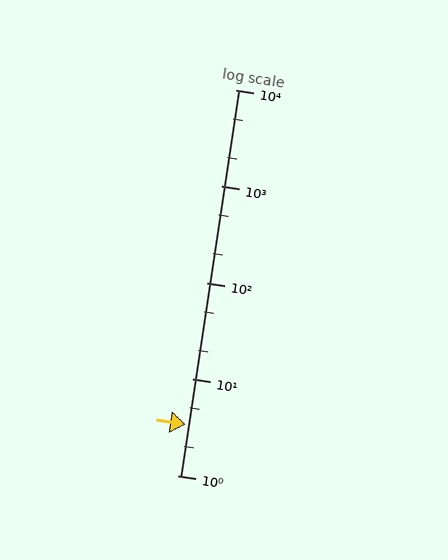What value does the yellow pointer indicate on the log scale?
The pointer indicates approximately 3.4.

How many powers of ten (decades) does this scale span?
The scale spans 4 decades, from 1 to 10000.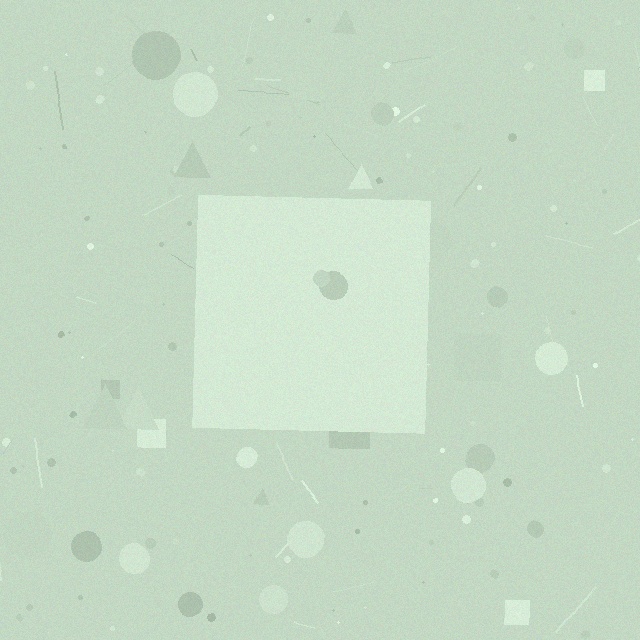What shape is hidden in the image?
A square is hidden in the image.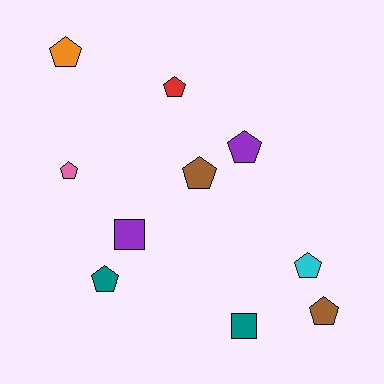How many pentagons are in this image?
There are 8 pentagons.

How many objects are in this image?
There are 10 objects.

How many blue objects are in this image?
There are no blue objects.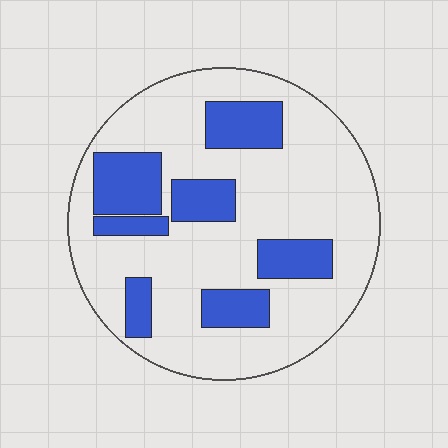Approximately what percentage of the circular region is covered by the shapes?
Approximately 25%.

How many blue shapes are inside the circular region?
7.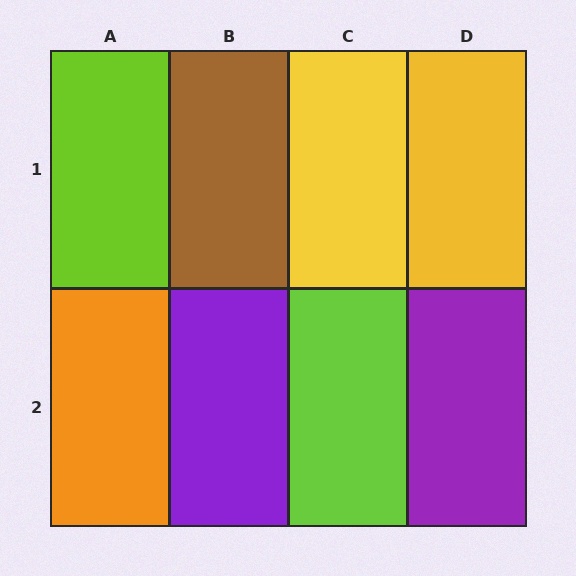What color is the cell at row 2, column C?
Lime.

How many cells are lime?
2 cells are lime.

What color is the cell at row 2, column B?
Purple.